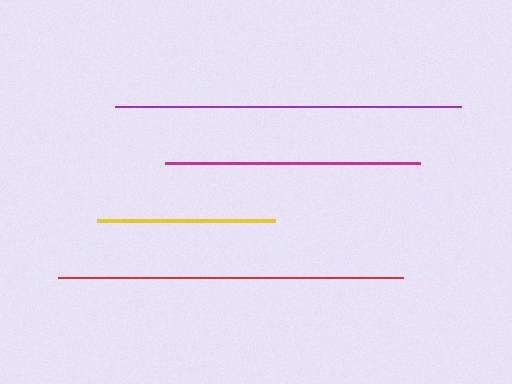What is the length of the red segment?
The red segment is approximately 345 pixels long.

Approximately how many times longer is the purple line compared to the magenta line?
The purple line is approximately 1.4 times the length of the magenta line.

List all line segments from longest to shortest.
From longest to shortest: purple, red, magenta, yellow.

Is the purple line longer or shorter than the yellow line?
The purple line is longer than the yellow line.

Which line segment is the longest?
The purple line is the longest at approximately 346 pixels.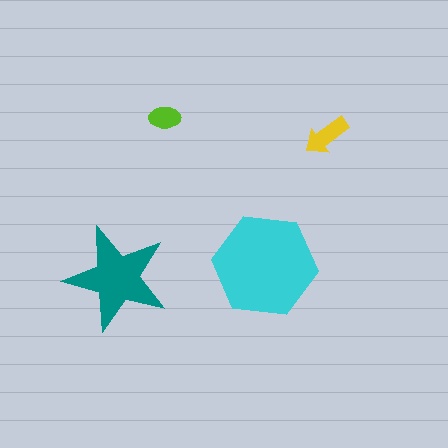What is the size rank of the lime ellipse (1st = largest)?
4th.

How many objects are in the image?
There are 4 objects in the image.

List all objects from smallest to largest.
The lime ellipse, the yellow arrow, the teal star, the cyan hexagon.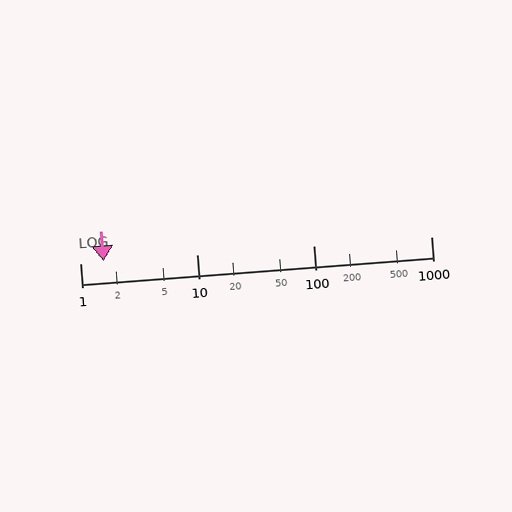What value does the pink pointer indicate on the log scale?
The pointer indicates approximately 1.6.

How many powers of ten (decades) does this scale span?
The scale spans 3 decades, from 1 to 1000.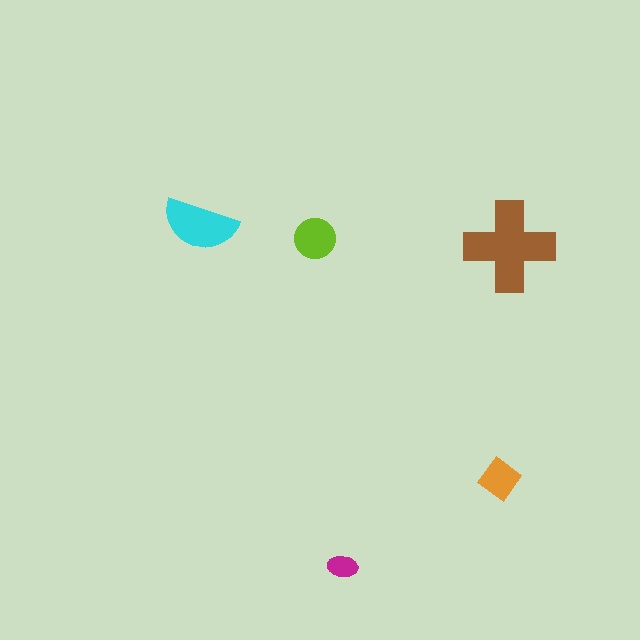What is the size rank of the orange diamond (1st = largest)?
4th.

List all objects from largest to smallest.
The brown cross, the cyan semicircle, the lime circle, the orange diamond, the magenta ellipse.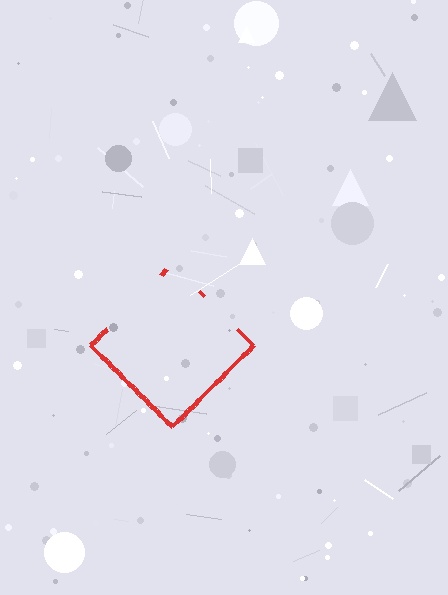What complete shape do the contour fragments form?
The contour fragments form a diamond.